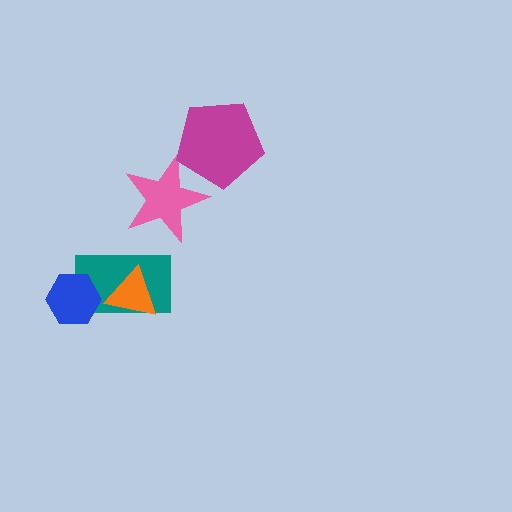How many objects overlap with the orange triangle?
1 object overlaps with the orange triangle.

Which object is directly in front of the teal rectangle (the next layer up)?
The orange triangle is directly in front of the teal rectangle.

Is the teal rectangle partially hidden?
Yes, it is partially covered by another shape.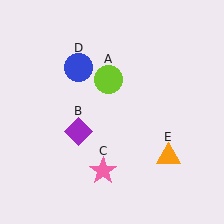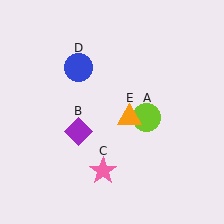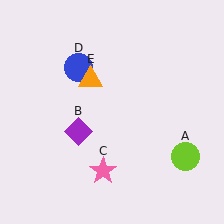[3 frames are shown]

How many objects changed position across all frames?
2 objects changed position: lime circle (object A), orange triangle (object E).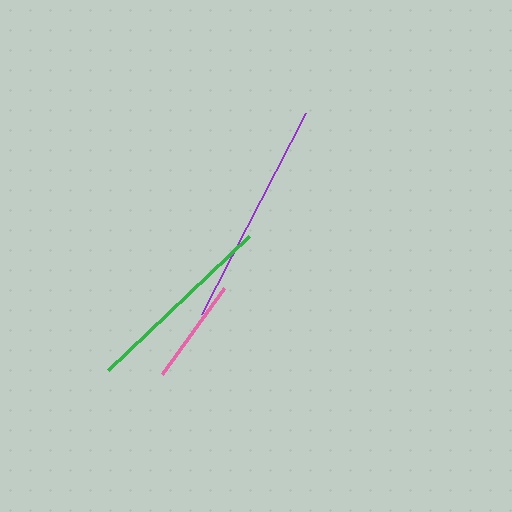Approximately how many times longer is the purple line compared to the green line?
The purple line is approximately 1.2 times the length of the green line.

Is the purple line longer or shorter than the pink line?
The purple line is longer than the pink line.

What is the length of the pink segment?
The pink segment is approximately 106 pixels long.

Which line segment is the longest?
The purple line is the longest at approximately 227 pixels.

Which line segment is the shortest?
The pink line is the shortest at approximately 106 pixels.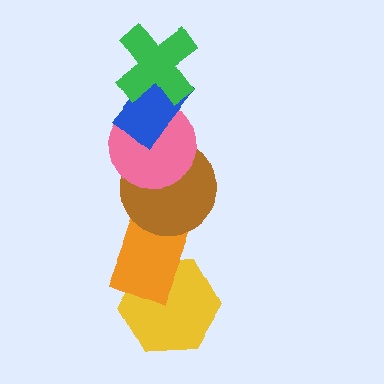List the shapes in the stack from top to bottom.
From top to bottom: the green cross, the blue rectangle, the pink circle, the brown circle, the orange rectangle, the yellow hexagon.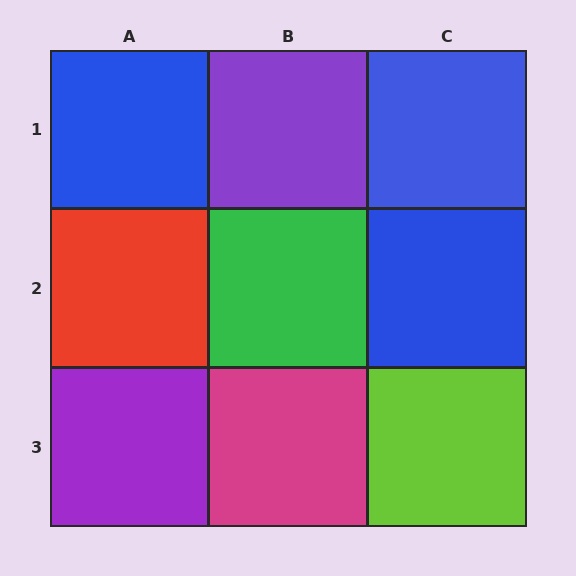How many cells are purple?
2 cells are purple.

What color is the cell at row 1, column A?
Blue.